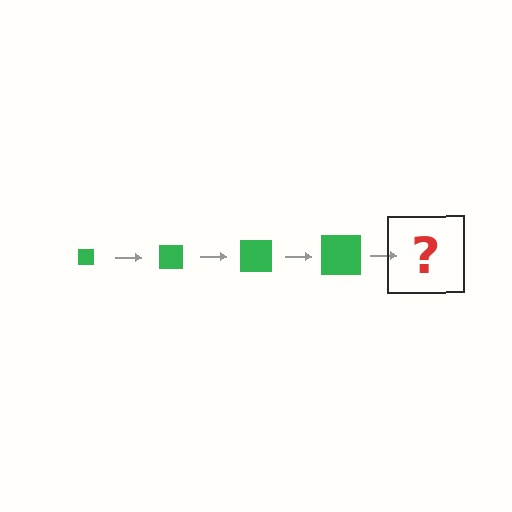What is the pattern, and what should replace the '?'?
The pattern is that the square gets progressively larger each step. The '?' should be a green square, larger than the previous one.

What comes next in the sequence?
The next element should be a green square, larger than the previous one.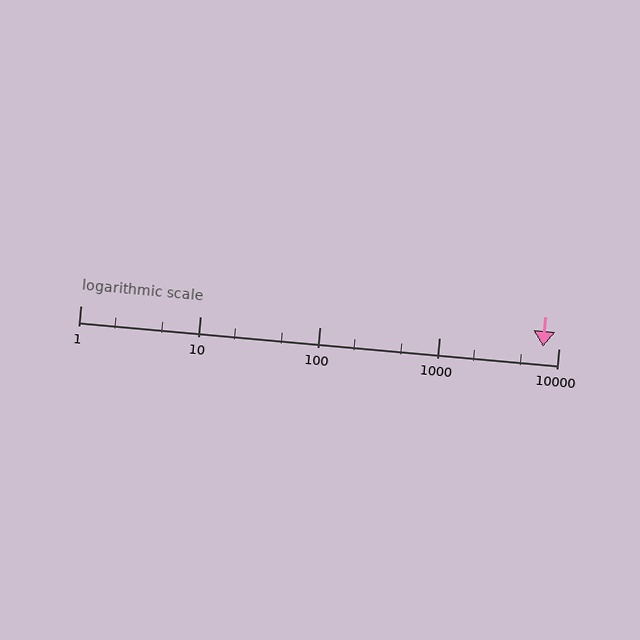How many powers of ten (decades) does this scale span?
The scale spans 4 decades, from 1 to 10000.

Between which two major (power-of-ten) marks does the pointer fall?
The pointer is between 1000 and 10000.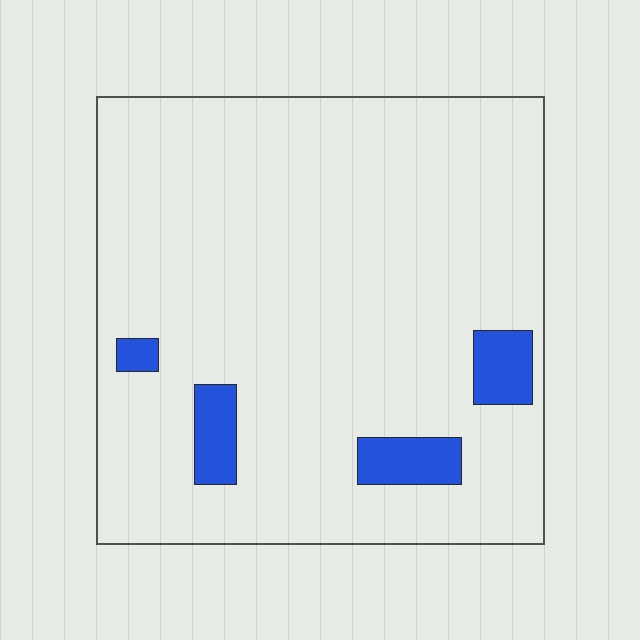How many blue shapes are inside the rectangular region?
4.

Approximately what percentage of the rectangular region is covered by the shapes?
Approximately 10%.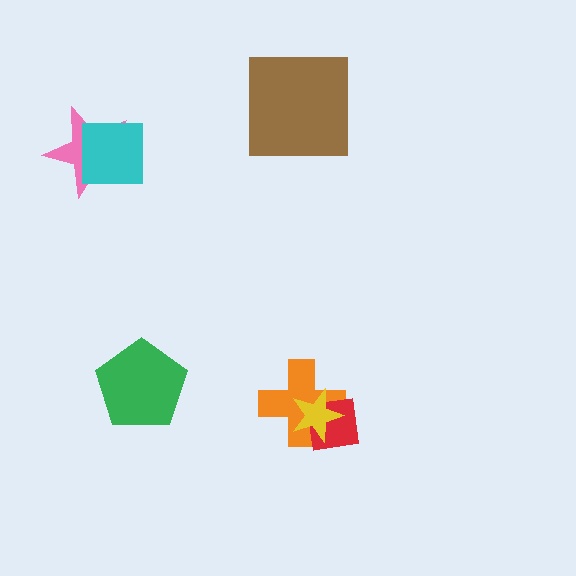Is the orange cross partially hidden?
Yes, it is partially covered by another shape.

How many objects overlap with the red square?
2 objects overlap with the red square.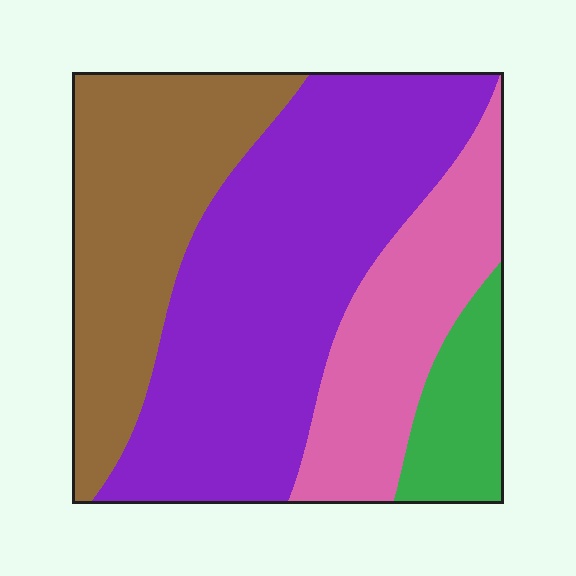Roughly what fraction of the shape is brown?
Brown covers roughly 25% of the shape.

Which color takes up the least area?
Green, at roughly 10%.